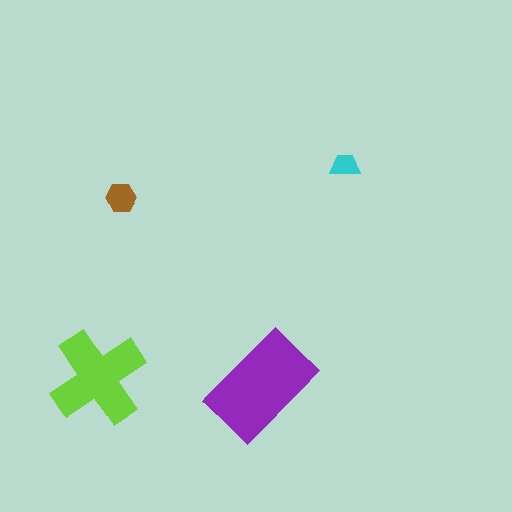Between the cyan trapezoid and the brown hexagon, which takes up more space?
The brown hexagon.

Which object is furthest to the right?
The cyan trapezoid is rightmost.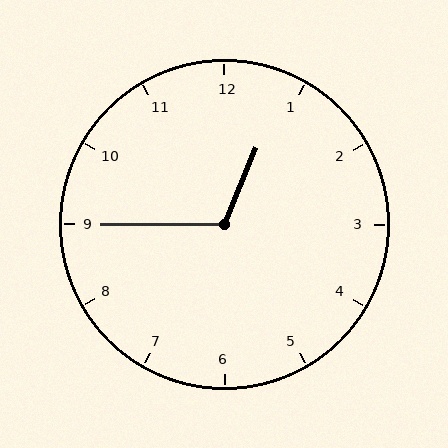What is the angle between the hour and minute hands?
Approximately 112 degrees.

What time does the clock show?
12:45.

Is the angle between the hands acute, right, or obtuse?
It is obtuse.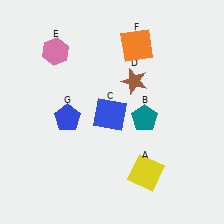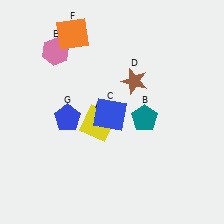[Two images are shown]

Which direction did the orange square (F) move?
The orange square (F) moved left.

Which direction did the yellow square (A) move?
The yellow square (A) moved up.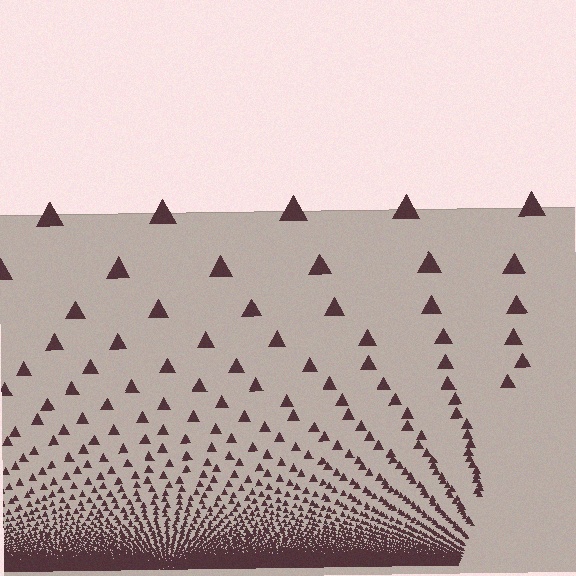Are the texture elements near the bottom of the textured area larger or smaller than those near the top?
Smaller. The gradient is inverted — elements near the bottom are smaller and denser.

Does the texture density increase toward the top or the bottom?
Density increases toward the bottom.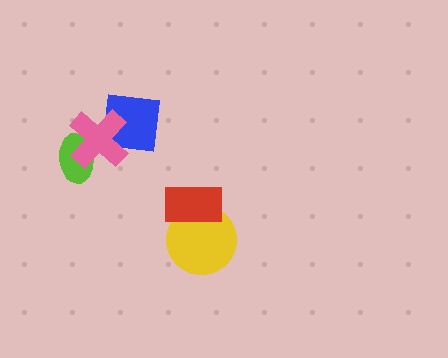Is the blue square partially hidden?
Yes, it is partially covered by another shape.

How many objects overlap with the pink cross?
2 objects overlap with the pink cross.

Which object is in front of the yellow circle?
The red rectangle is in front of the yellow circle.